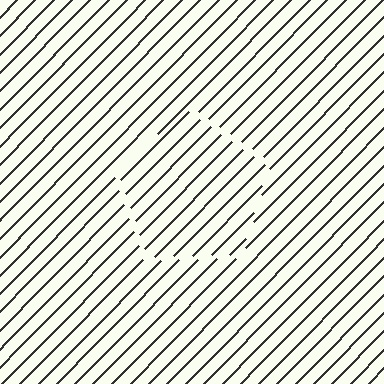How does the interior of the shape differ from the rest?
The interior of the shape contains the same grating, shifted by half a period — the contour is defined by the phase discontinuity where line-ends from the inner and outer gratings abut.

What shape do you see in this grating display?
An illusory pentagon. The interior of the shape contains the same grating, shifted by half a period — the contour is defined by the phase discontinuity where line-ends from the inner and outer gratings abut.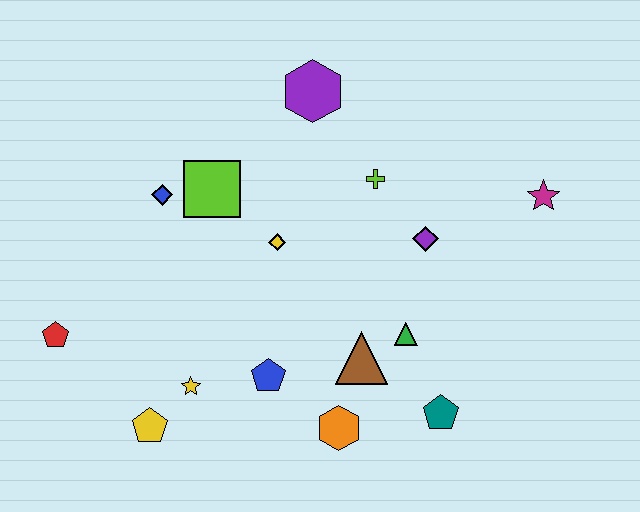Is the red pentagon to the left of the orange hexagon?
Yes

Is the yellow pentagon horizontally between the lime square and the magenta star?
No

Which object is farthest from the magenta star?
The red pentagon is farthest from the magenta star.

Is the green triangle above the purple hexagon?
No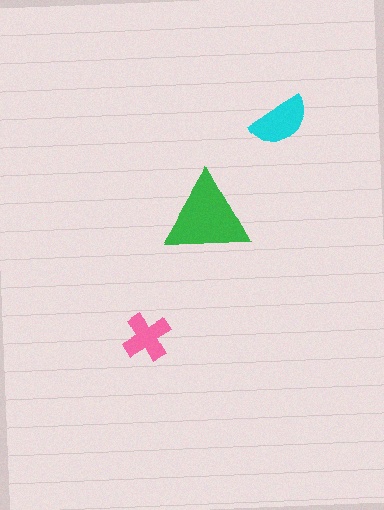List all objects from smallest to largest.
The pink cross, the cyan semicircle, the green triangle.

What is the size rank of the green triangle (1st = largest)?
1st.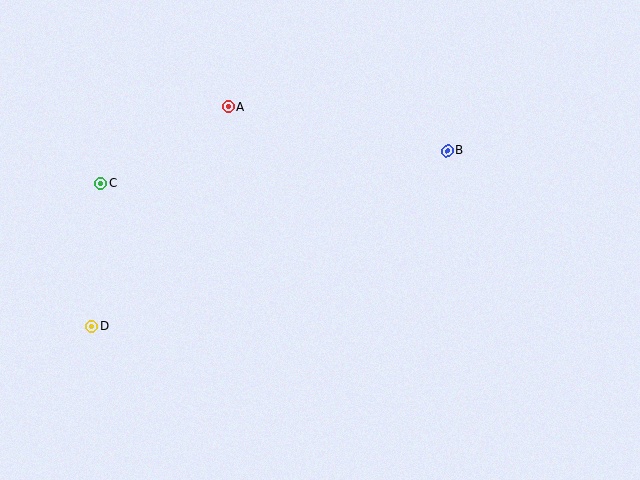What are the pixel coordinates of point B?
Point B is at (447, 151).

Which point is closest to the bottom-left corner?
Point D is closest to the bottom-left corner.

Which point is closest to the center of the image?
Point B at (447, 151) is closest to the center.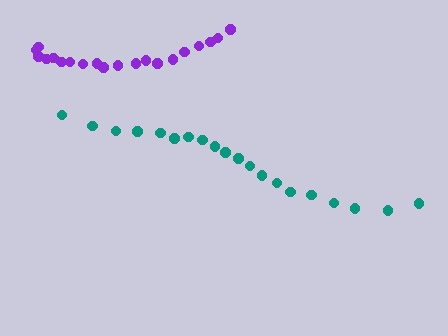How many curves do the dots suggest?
There are 2 distinct paths.